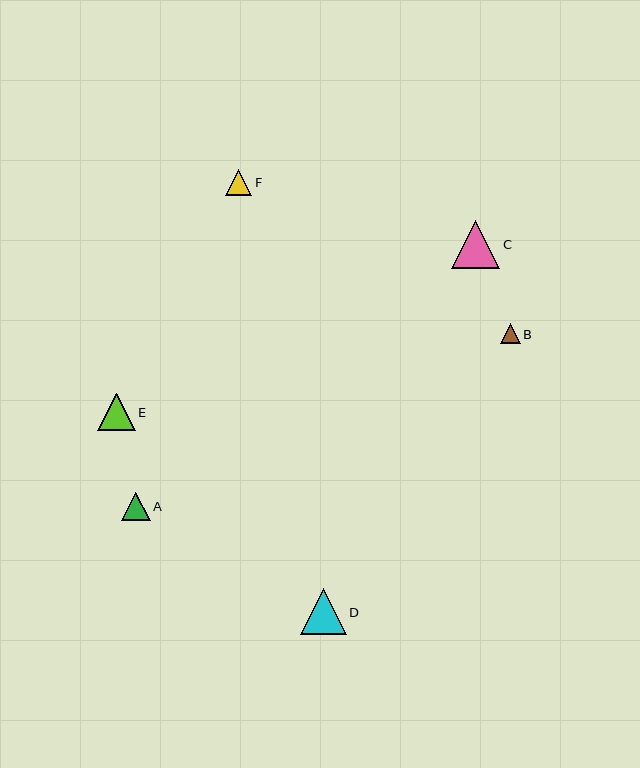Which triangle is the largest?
Triangle C is the largest with a size of approximately 49 pixels.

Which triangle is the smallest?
Triangle B is the smallest with a size of approximately 20 pixels.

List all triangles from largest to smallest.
From largest to smallest: C, D, E, A, F, B.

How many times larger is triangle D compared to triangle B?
Triangle D is approximately 2.3 times the size of triangle B.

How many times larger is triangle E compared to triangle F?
Triangle E is approximately 1.4 times the size of triangle F.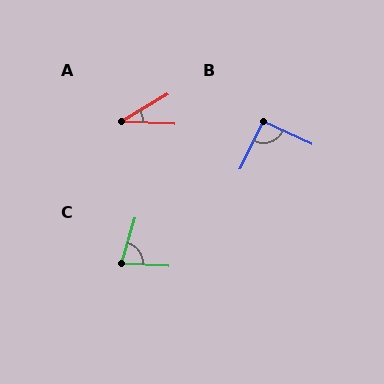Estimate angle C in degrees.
Approximately 77 degrees.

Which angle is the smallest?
A, at approximately 33 degrees.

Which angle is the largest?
B, at approximately 92 degrees.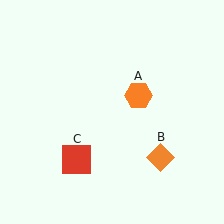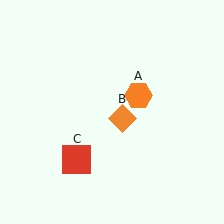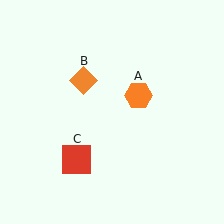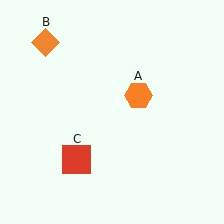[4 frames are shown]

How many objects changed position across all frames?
1 object changed position: orange diamond (object B).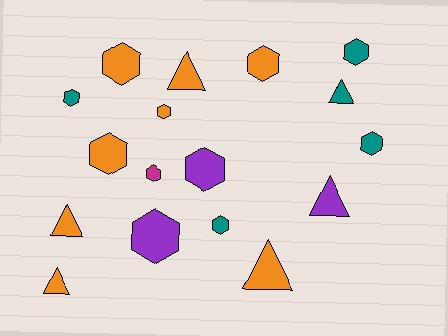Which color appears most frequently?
Orange, with 8 objects.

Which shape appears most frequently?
Hexagon, with 11 objects.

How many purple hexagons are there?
There are 2 purple hexagons.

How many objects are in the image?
There are 17 objects.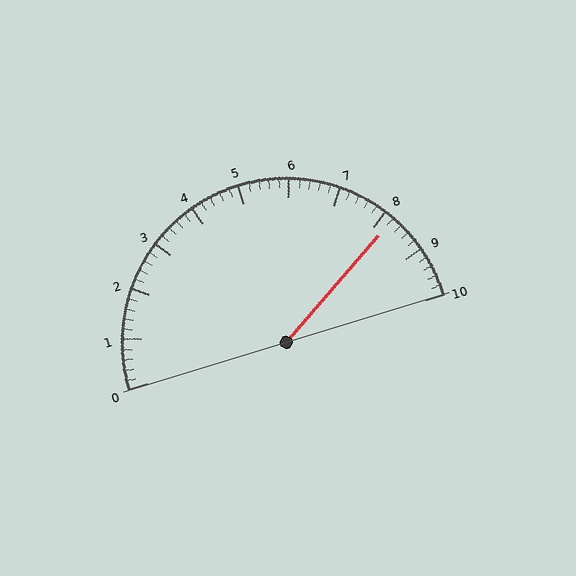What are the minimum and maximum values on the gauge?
The gauge ranges from 0 to 10.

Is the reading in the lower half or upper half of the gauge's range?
The reading is in the upper half of the range (0 to 10).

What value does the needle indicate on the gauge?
The needle indicates approximately 8.2.